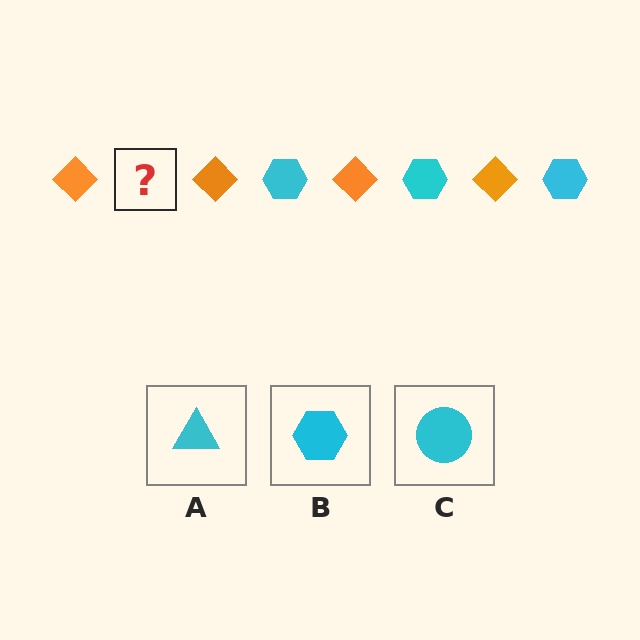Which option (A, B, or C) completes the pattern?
B.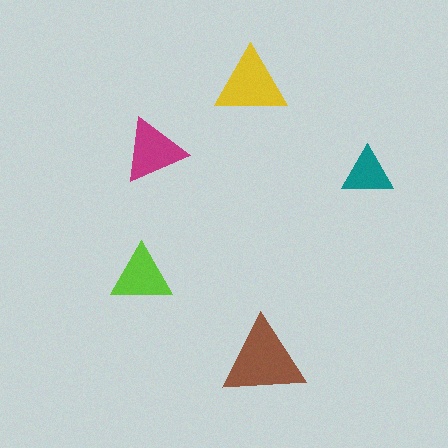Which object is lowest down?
The brown triangle is bottommost.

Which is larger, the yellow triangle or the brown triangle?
The brown one.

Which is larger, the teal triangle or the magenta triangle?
The magenta one.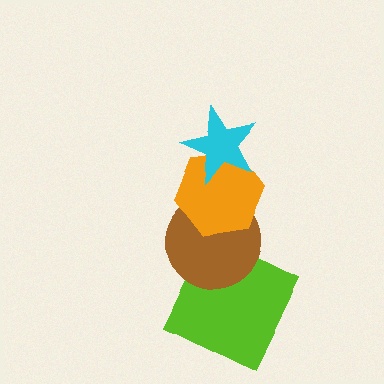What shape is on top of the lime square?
The brown circle is on top of the lime square.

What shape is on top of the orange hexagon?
The cyan star is on top of the orange hexagon.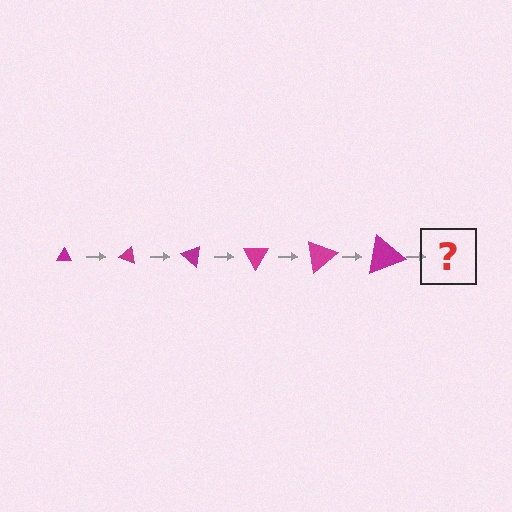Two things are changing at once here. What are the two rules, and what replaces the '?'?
The two rules are that the triangle grows larger each step and it rotates 20 degrees each step. The '?' should be a triangle, larger than the previous one and rotated 120 degrees from the start.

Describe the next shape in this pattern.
It should be a triangle, larger than the previous one and rotated 120 degrees from the start.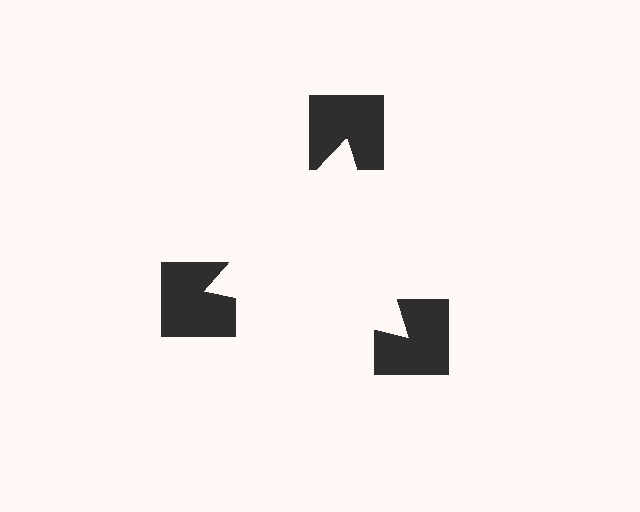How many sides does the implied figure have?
3 sides.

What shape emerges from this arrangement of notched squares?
An illusory triangle — its edges are inferred from the aligned wedge cuts in the notched squares, not physically drawn.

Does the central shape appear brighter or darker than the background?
It typically appears slightly brighter than the background, even though no actual brightness change is drawn.